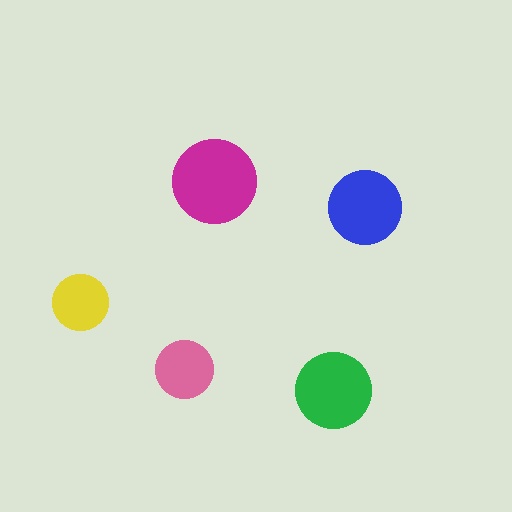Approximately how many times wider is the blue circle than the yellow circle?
About 1.5 times wider.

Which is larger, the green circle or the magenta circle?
The magenta one.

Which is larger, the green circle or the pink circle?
The green one.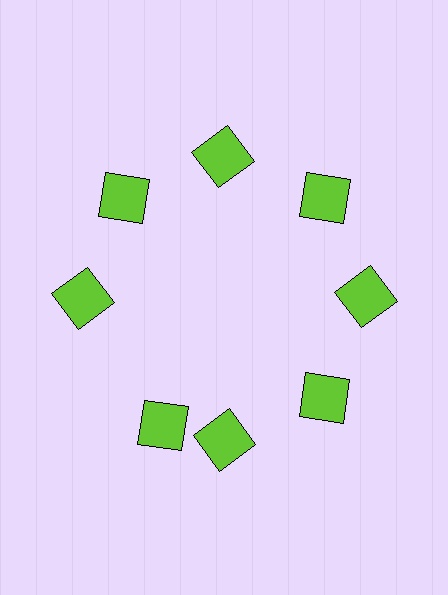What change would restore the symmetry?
The symmetry would be restored by rotating it back into even spacing with its neighbors so that all 8 squares sit at equal angles and equal distance from the center.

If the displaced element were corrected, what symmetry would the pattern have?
It would have 8-fold rotational symmetry — the pattern would map onto itself every 45 degrees.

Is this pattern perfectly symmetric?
No. The 8 lime squares are arranged in a ring, but one element near the 8 o'clock position is rotated out of alignment along the ring, breaking the 8-fold rotational symmetry.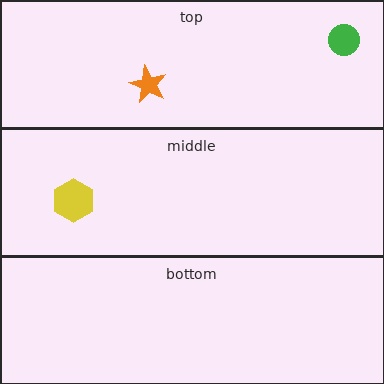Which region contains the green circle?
The top region.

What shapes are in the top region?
The green circle, the orange star.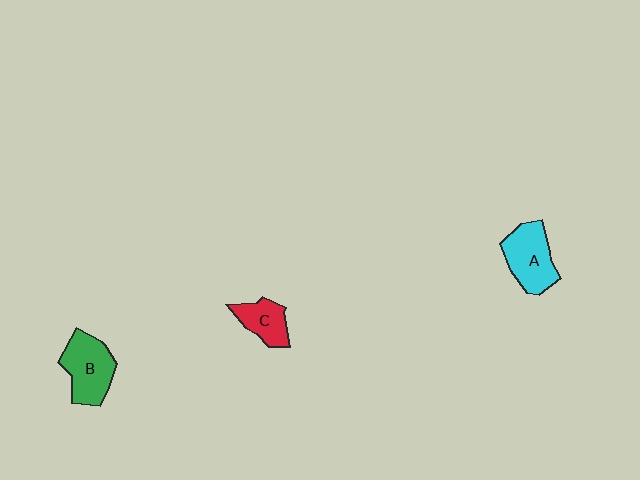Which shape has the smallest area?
Shape C (red).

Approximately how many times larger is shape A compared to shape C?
Approximately 1.5 times.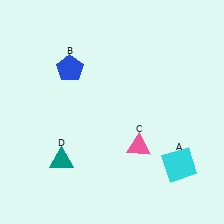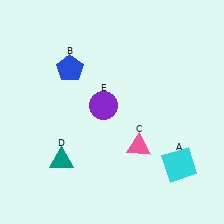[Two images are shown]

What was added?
A purple circle (E) was added in Image 2.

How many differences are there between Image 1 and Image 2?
There is 1 difference between the two images.